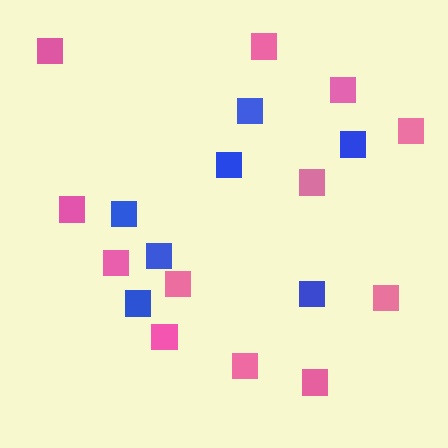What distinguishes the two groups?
There are 2 groups: one group of blue squares (7) and one group of pink squares (12).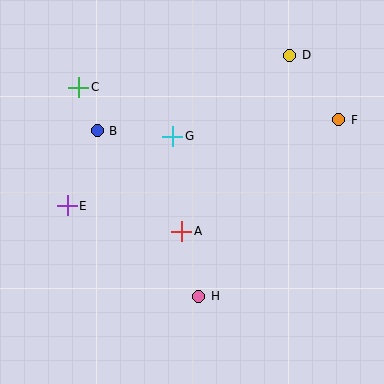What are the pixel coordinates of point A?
Point A is at (182, 231).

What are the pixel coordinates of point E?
Point E is at (67, 206).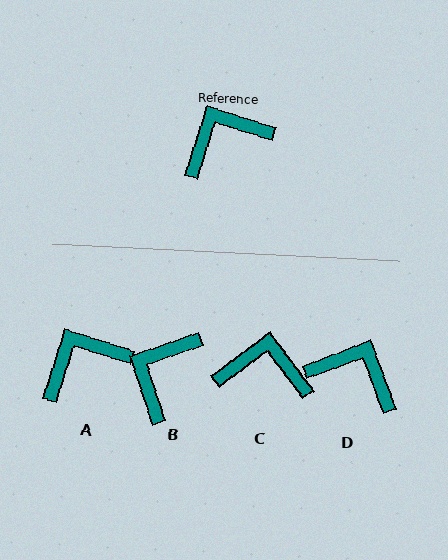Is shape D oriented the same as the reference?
No, it is off by about 51 degrees.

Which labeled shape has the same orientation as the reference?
A.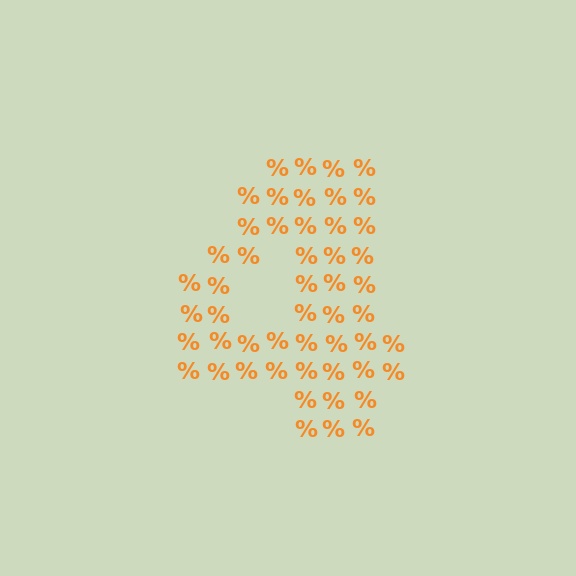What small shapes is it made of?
It is made of small percent signs.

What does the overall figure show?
The overall figure shows the digit 4.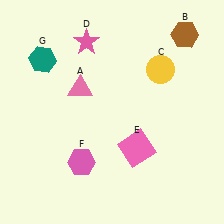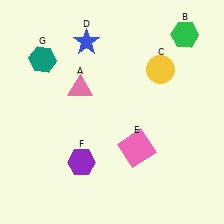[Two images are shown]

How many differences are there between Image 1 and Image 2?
There are 3 differences between the two images.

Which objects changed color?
B changed from brown to green. D changed from pink to blue. F changed from pink to purple.